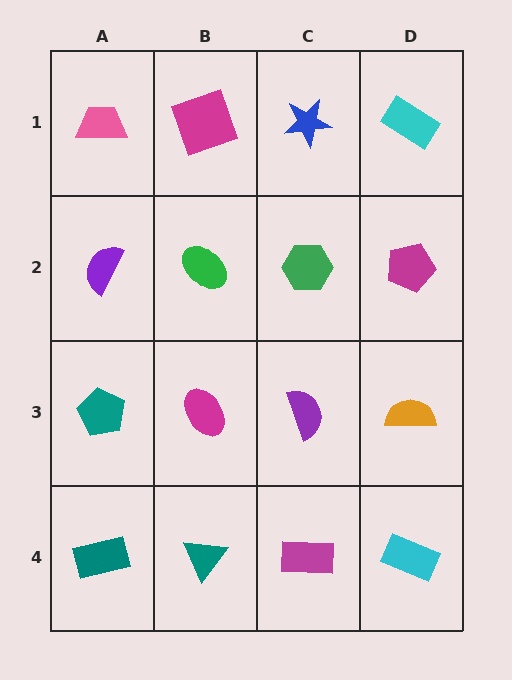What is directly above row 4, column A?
A teal pentagon.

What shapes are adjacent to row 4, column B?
A magenta ellipse (row 3, column B), a teal rectangle (row 4, column A), a magenta rectangle (row 4, column C).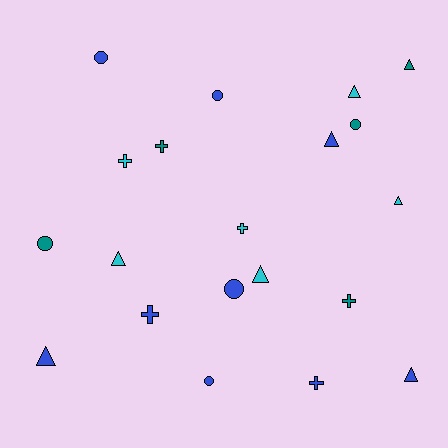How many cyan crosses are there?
There are 2 cyan crosses.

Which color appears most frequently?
Blue, with 9 objects.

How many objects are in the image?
There are 20 objects.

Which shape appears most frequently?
Triangle, with 8 objects.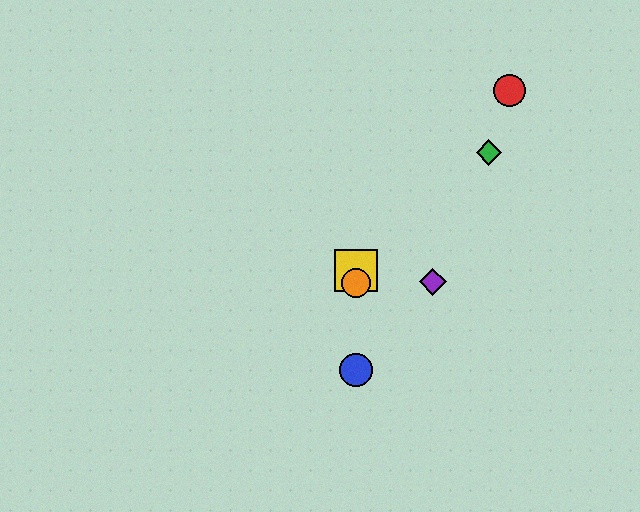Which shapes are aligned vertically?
The blue circle, the yellow square, the orange circle are aligned vertically.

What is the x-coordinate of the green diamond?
The green diamond is at x≈489.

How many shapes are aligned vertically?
3 shapes (the blue circle, the yellow square, the orange circle) are aligned vertically.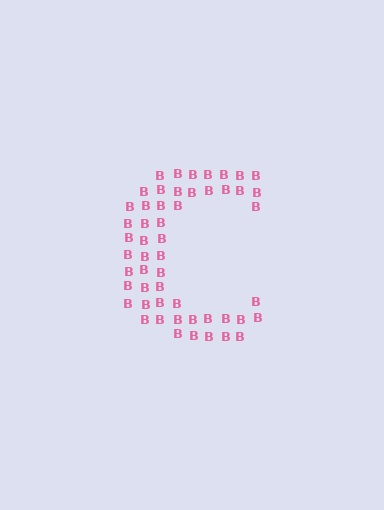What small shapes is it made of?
It is made of small letter B's.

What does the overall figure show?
The overall figure shows the letter C.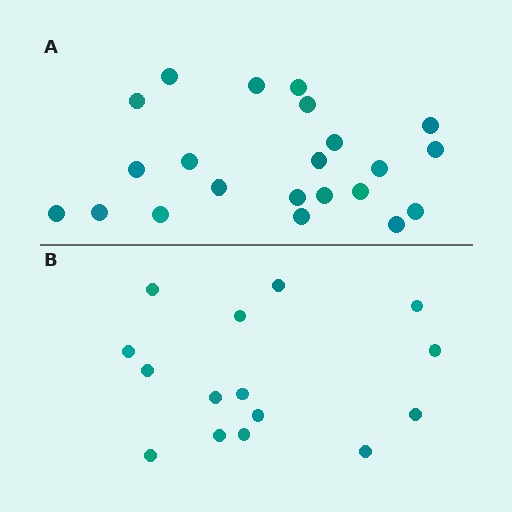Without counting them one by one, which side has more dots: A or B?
Region A (the top region) has more dots.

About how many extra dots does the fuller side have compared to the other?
Region A has roughly 8 or so more dots than region B.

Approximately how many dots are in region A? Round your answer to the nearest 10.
About 20 dots. (The exact count is 22, which rounds to 20.)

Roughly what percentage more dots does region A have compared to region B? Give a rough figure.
About 45% more.